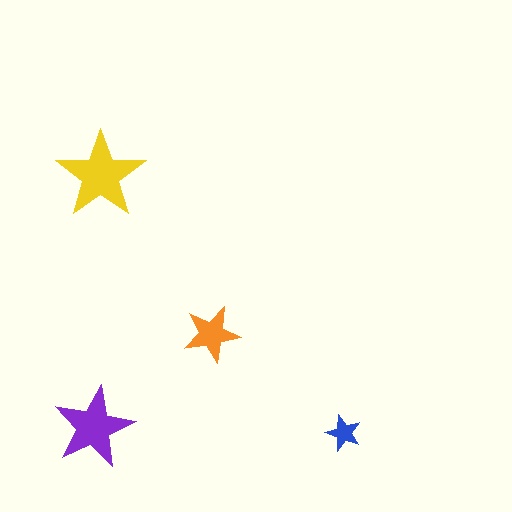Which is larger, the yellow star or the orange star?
The yellow one.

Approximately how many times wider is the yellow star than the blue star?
About 2.5 times wider.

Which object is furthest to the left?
The purple star is leftmost.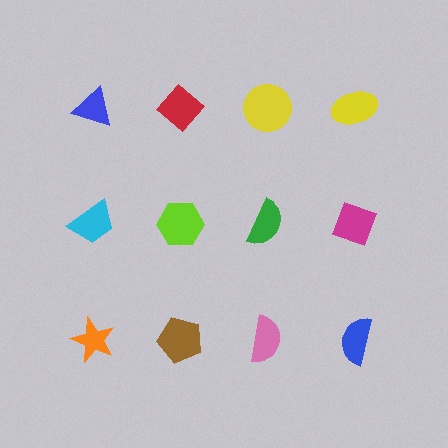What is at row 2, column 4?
A magenta diamond.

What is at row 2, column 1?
A cyan trapezoid.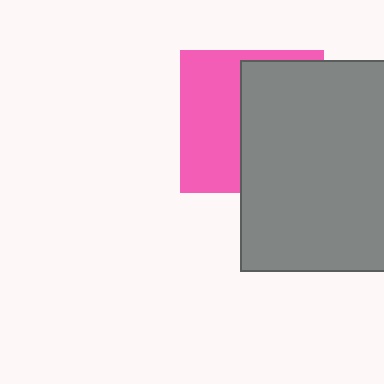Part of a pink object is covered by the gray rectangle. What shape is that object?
It is a square.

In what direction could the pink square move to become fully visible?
The pink square could move left. That would shift it out from behind the gray rectangle entirely.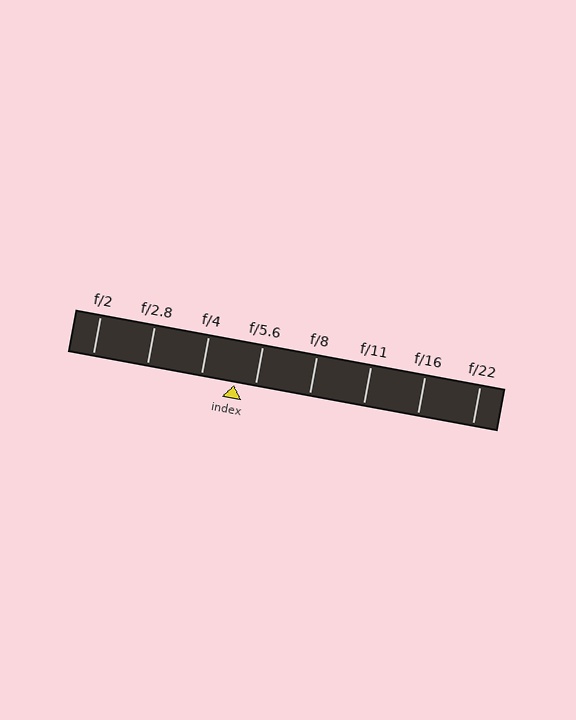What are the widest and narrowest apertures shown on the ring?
The widest aperture shown is f/2 and the narrowest is f/22.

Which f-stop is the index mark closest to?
The index mark is closest to f/5.6.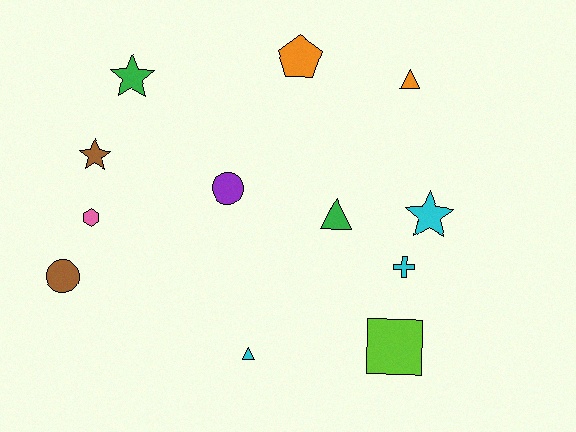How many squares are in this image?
There is 1 square.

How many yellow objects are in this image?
There are no yellow objects.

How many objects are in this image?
There are 12 objects.